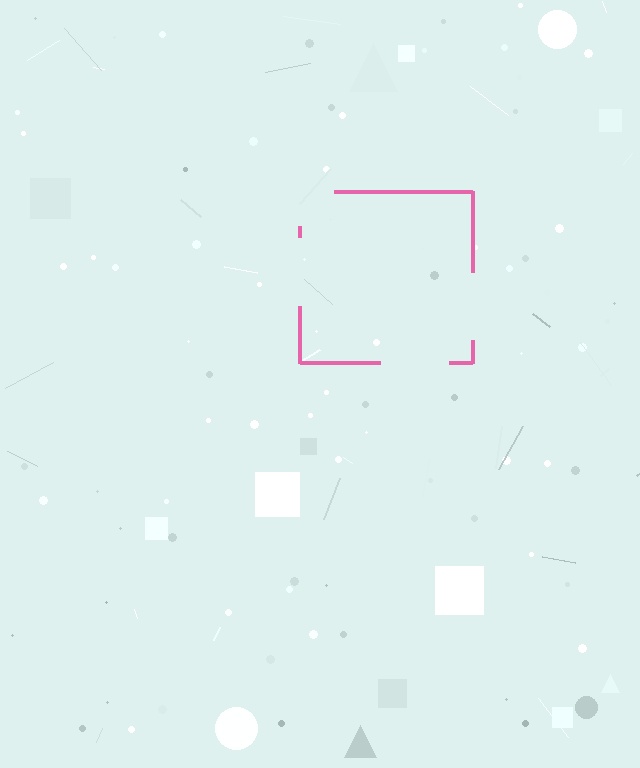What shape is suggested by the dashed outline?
The dashed outline suggests a square.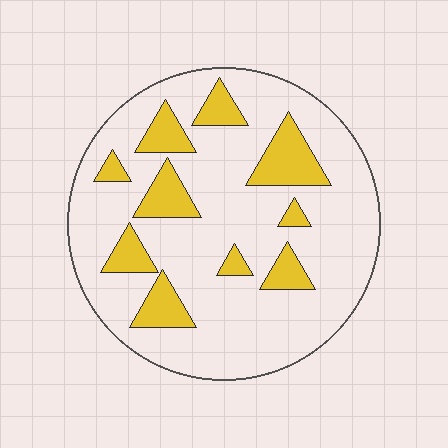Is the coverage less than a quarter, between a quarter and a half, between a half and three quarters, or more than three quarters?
Less than a quarter.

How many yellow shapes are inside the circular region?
10.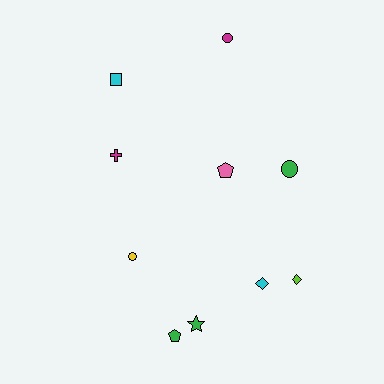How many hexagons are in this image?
There are no hexagons.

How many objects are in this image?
There are 10 objects.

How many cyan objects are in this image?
There are 2 cyan objects.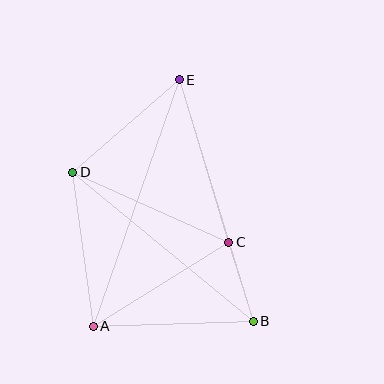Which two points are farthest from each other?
Points A and E are farthest from each other.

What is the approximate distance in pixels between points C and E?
The distance between C and E is approximately 170 pixels.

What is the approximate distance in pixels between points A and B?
The distance between A and B is approximately 160 pixels.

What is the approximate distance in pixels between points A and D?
The distance between A and D is approximately 155 pixels.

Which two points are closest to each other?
Points B and C are closest to each other.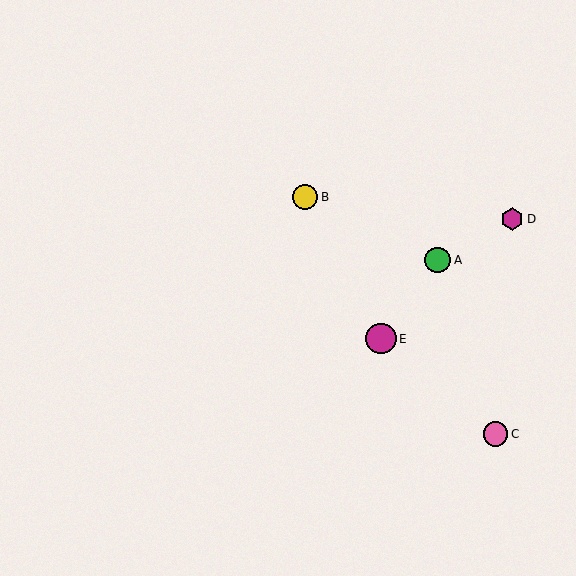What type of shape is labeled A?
Shape A is a green circle.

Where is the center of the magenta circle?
The center of the magenta circle is at (381, 339).